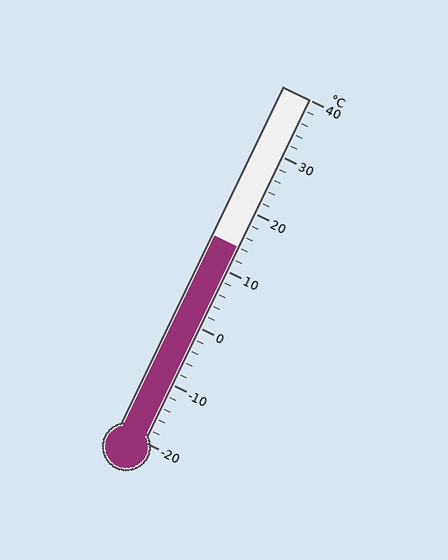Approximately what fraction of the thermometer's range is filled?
The thermometer is filled to approximately 55% of its range.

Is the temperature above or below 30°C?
The temperature is below 30°C.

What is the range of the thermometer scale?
The thermometer scale ranges from -20°C to 40°C.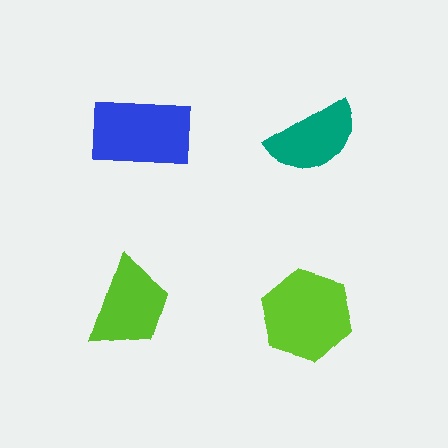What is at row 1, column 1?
A blue rectangle.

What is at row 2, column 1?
A lime trapezoid.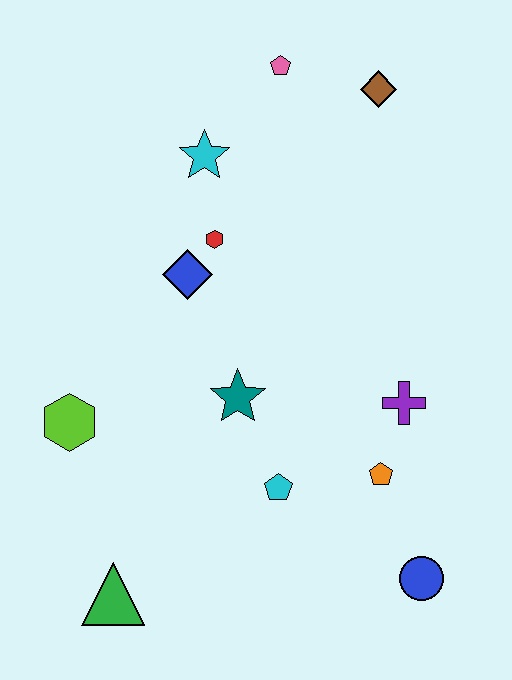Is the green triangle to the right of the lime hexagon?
Yes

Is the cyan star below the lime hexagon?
No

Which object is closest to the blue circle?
The orange pentagon is closest to the blue circle.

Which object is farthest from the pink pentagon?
The green triangle is farthest from the pink pentagon.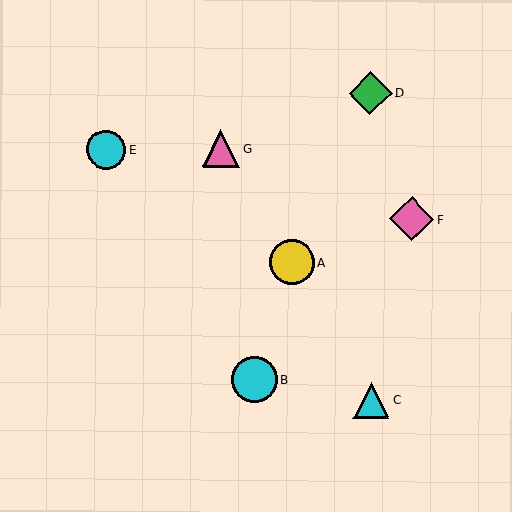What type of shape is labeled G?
Shape G is a pink triangle.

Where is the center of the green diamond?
The center of the green diamond is at (370, 93).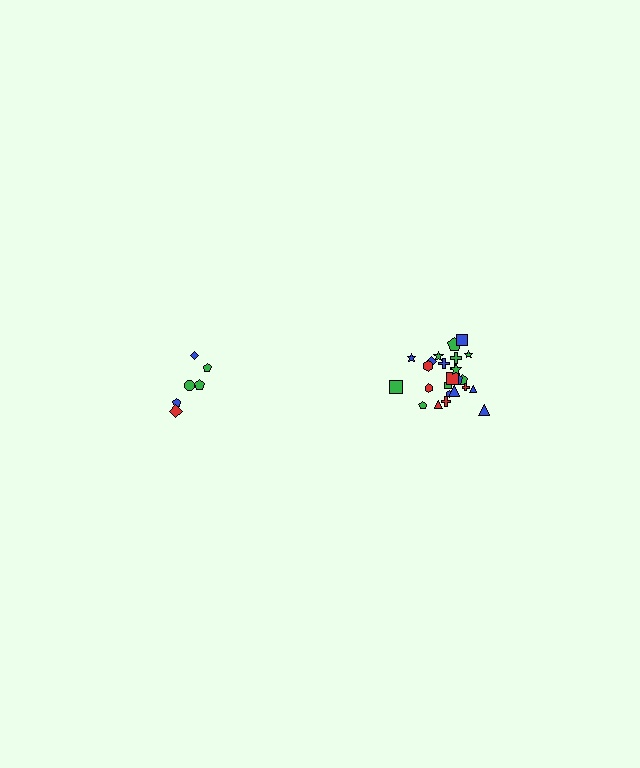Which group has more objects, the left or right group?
The right group.